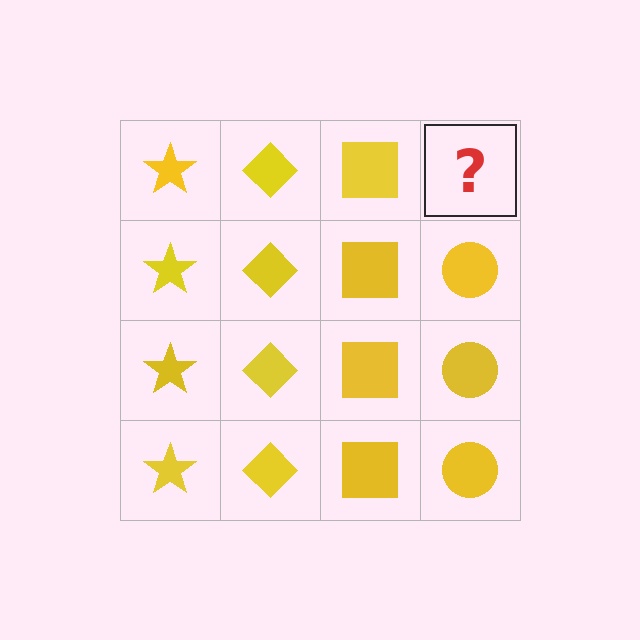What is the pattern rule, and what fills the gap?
The rule is that each column has a consistent shape. The gap should be filled with a yellow circle.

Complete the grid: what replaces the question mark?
The question mark should be replaced with a yellow circle.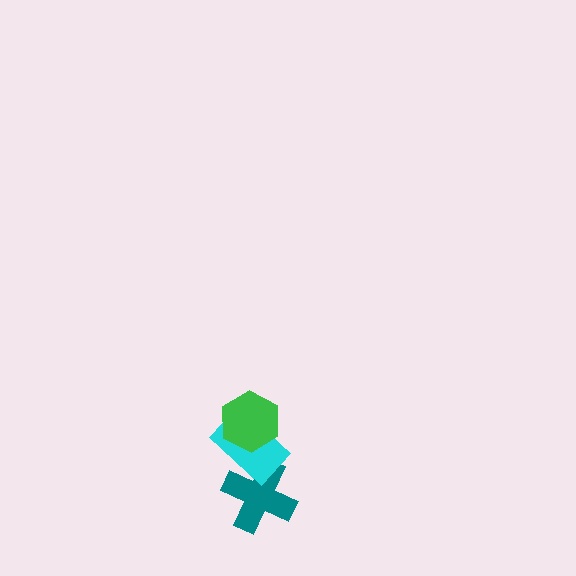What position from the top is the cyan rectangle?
The cyan rectangle is 2nd from the top.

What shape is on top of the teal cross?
The cyan rectangle is on top of the teal cross.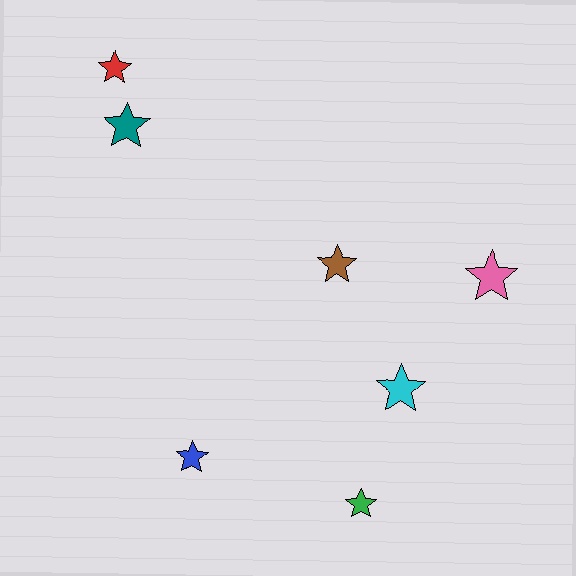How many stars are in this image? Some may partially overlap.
There are 7 stars.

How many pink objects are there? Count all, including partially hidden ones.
There is 1 pink object.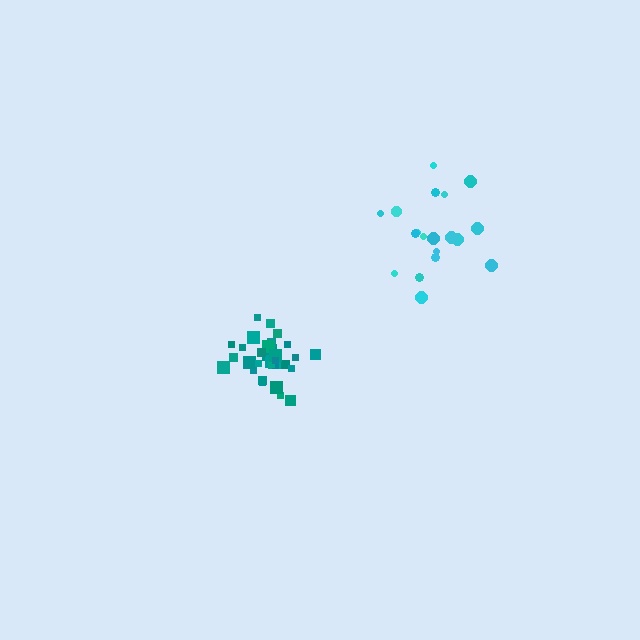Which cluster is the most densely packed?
Teal.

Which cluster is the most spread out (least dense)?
Cyan.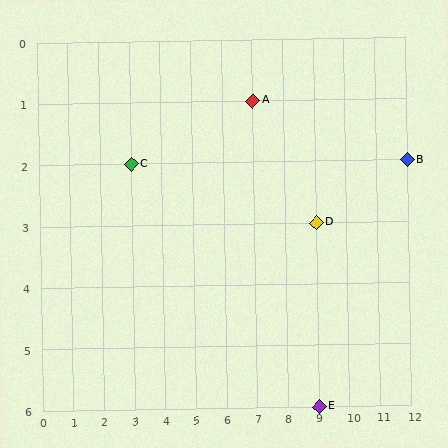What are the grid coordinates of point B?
Point B is at grid coordinates (12, 2).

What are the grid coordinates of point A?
Point A is at grid coordinates (7, 1).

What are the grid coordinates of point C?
Point C is at grid coordinates (3, 2).